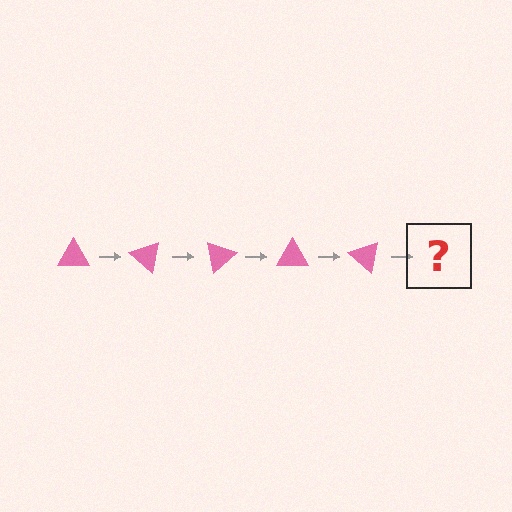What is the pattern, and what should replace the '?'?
The pattern is that the triangle rotates 40 degrees each step. The '?' should be a pink triangle rotated 200 degrees.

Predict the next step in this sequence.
The next step is a pink triangle rotated 200 degrees.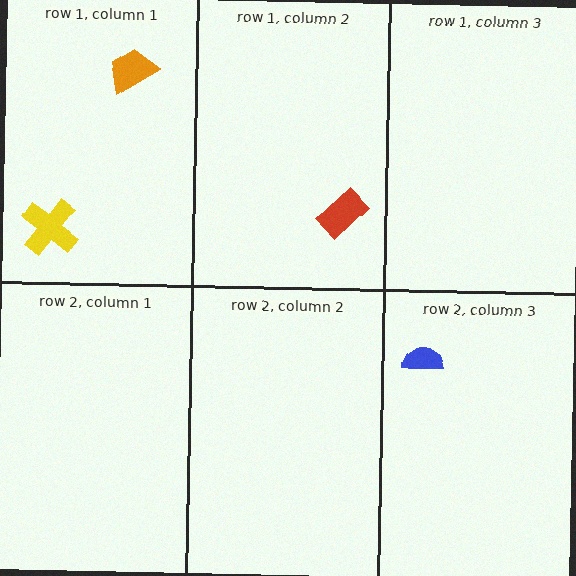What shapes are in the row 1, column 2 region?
The red rectangle.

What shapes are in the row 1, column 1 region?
The orange trapezoid, the yellow cross.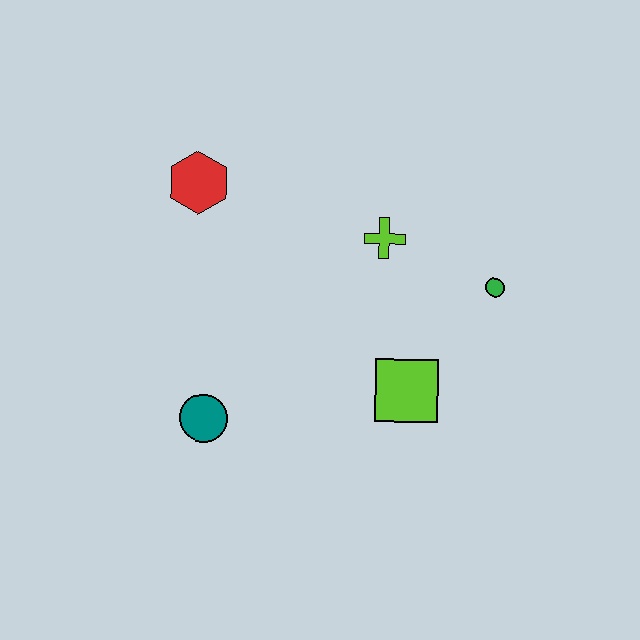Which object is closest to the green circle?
The lime cross is closest to the green circle.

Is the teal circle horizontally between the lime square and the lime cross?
No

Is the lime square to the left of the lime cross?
No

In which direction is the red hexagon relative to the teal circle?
The red hexagon is above the teal circle.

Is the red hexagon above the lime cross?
Yes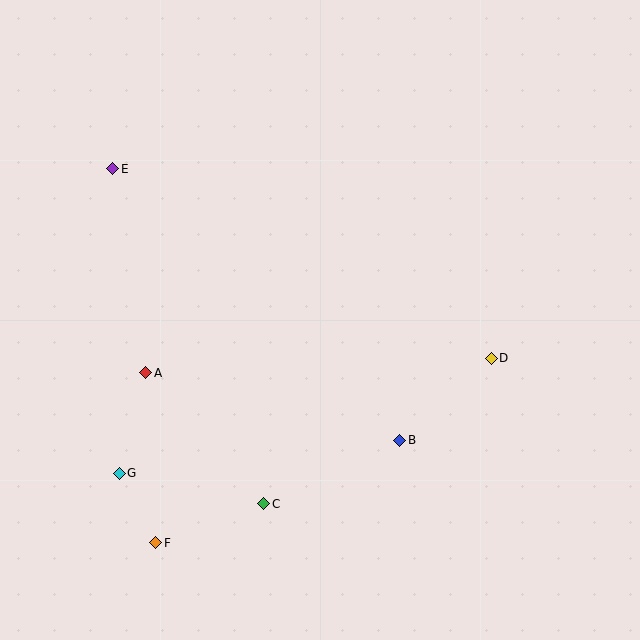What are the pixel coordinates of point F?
Point F is at (156, 543).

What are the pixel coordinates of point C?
Point C is at (264, 504).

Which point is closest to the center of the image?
Point B at (400, 440) is closest to the center.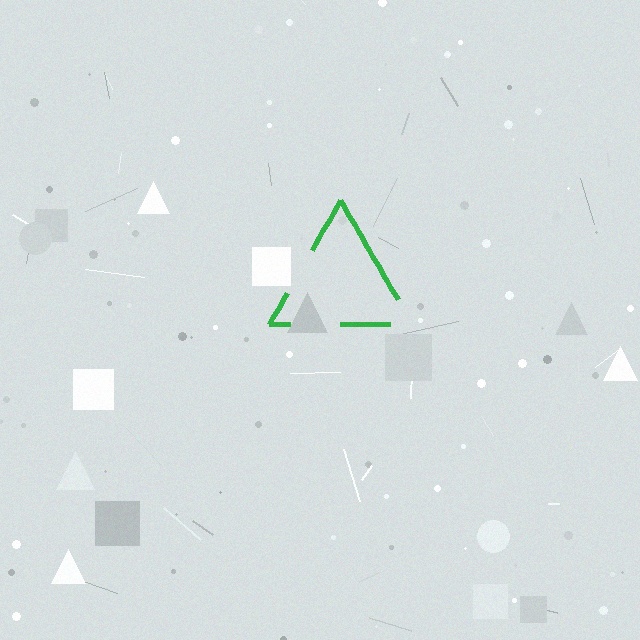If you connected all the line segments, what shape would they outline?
They would outline a triangle.